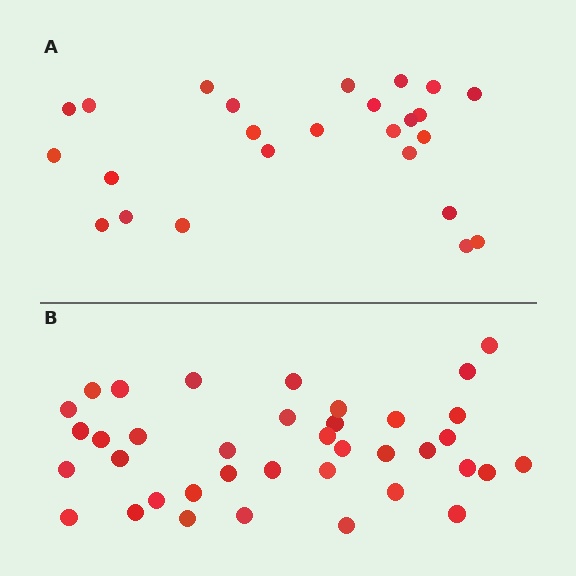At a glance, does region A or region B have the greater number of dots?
Region B (the bottom region) has more dots.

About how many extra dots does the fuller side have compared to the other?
Region B has approximately 15 more dots than region A.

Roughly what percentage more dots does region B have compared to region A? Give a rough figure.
About 50% more.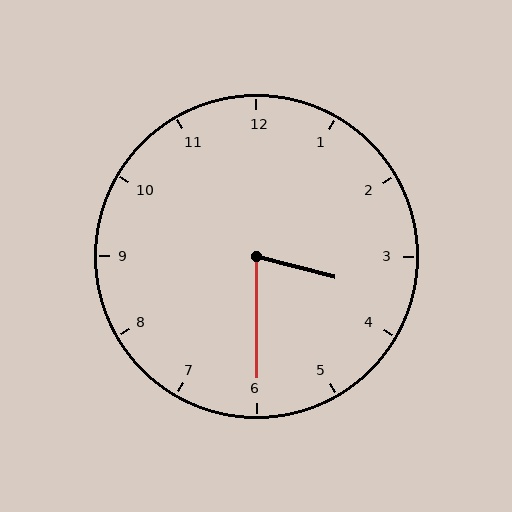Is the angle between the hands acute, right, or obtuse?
It is acute.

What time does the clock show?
3:30.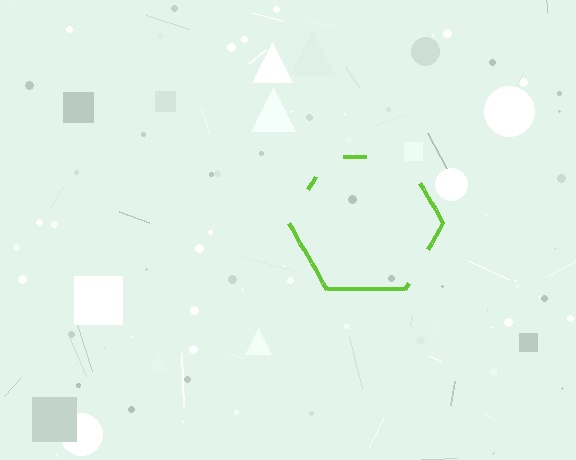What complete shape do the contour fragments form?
The contour fragments form a hexagon.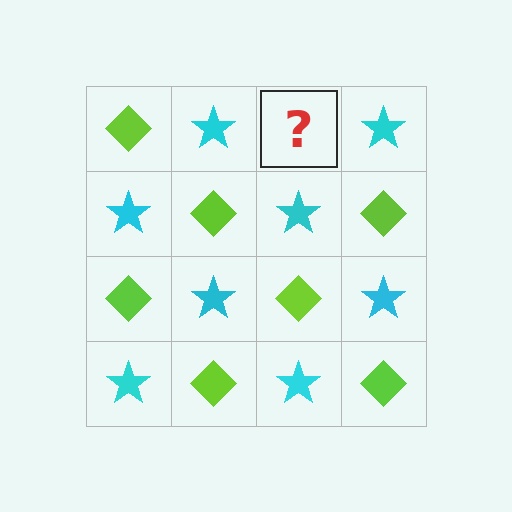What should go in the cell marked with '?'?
The missing cell should contain a lime diamond.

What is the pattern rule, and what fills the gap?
The rule is that it alternates lime diamond and cyan star in a checkerboard pattern. The gap should be filled with a lime diamond.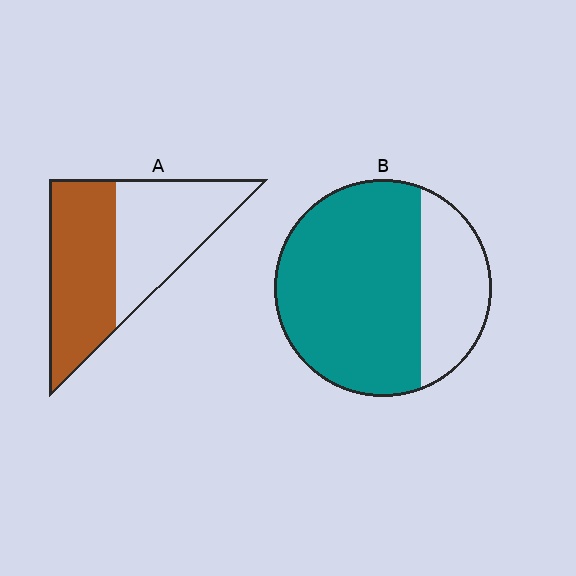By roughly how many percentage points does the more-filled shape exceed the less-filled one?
By roughly 20 percentage points (B over A).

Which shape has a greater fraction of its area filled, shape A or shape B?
Shape B.